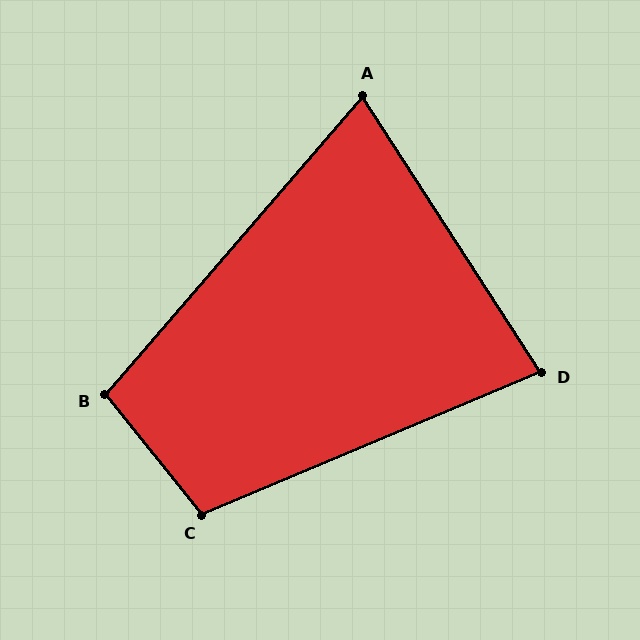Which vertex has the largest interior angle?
C, at approximately 106 degrees.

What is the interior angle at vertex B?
Approximately 100 degrees (obtuse).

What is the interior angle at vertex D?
Approximately 80 degrees (acute).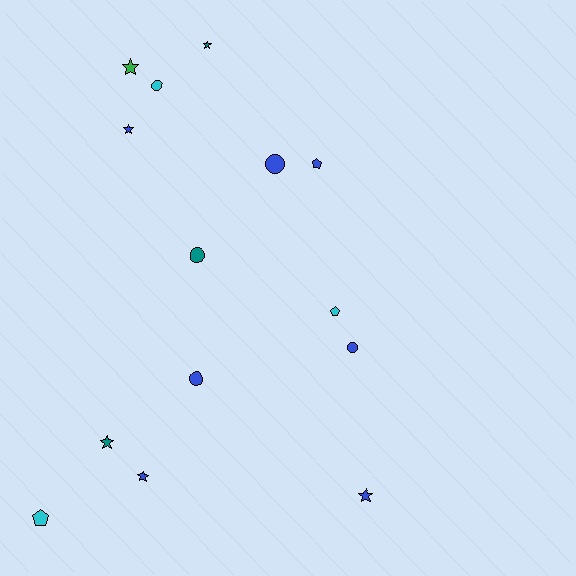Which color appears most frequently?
Blue, with 7 objects.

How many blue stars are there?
There are 3 blue stars.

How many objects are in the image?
There are 14 objects.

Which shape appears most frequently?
Star, with 6 objects.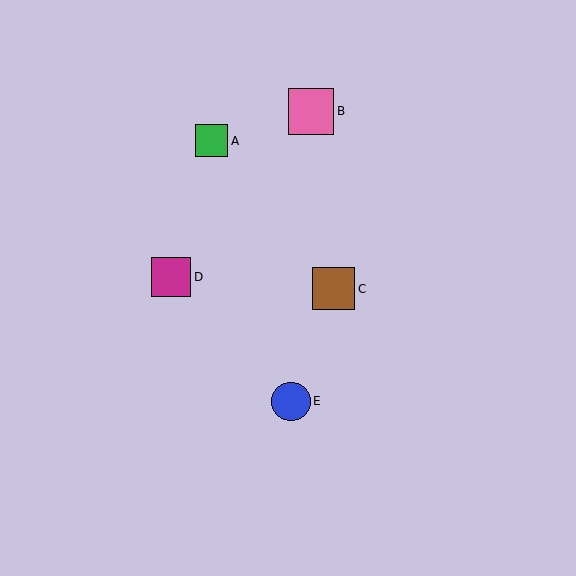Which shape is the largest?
The pink square (labeled B) is the largest.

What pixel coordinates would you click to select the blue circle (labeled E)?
Click at (291, 401) to select the blue circle E.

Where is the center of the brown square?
The center of the brown square is at (334, 289).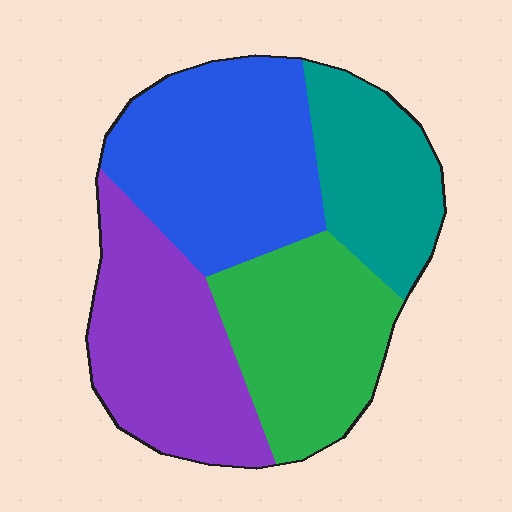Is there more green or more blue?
Blue.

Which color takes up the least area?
Teal, at roughly 20%.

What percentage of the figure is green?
Green takes up between a sixth and a third of the figure.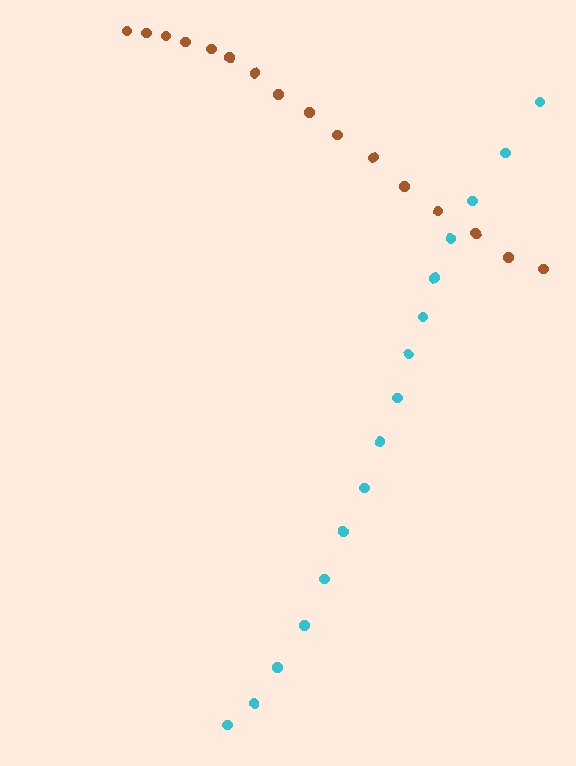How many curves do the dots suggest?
There are 2 distinct paths.